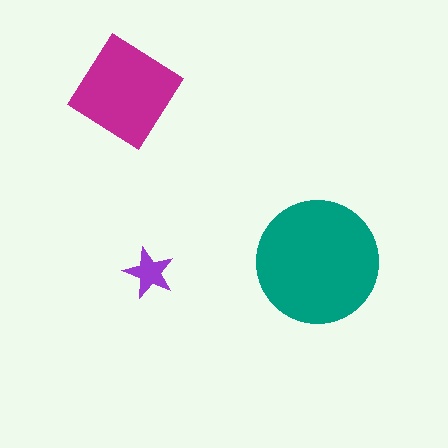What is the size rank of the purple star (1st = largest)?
3rd.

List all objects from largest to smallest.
The teal circle, the magenta diamond, the purple star.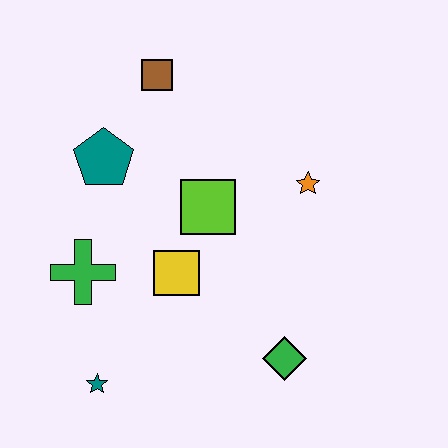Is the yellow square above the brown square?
No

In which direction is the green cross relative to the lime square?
The green cross is to the left of the lime square.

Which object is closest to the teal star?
The green cross is closest to the teal star.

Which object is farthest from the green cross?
The orange star is farthest from the green cross.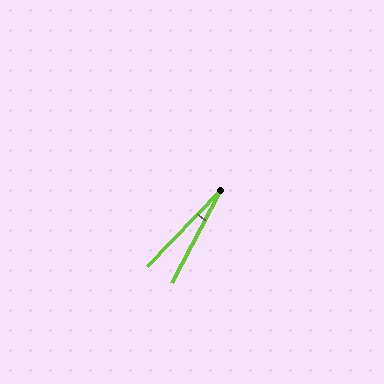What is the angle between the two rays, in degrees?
Approximately 16 degrees.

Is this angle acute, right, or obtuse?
It is acute.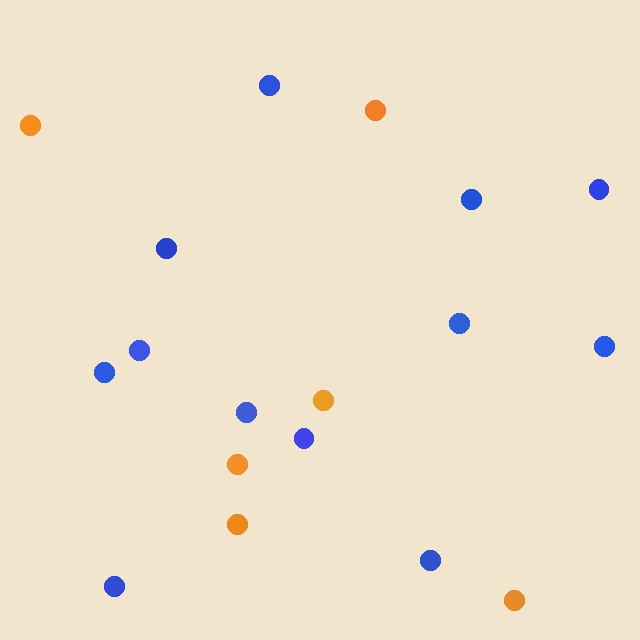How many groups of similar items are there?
There are 2 groups: one group of blue circles (12) and one group of orange circles (6).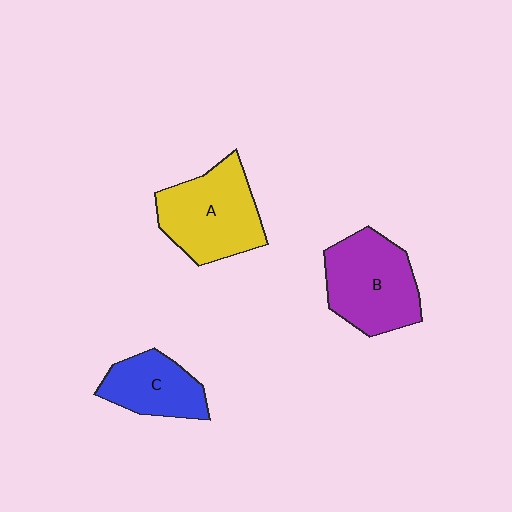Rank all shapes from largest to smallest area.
From largest to smallest: A (yellow), B (purple), C (blue).